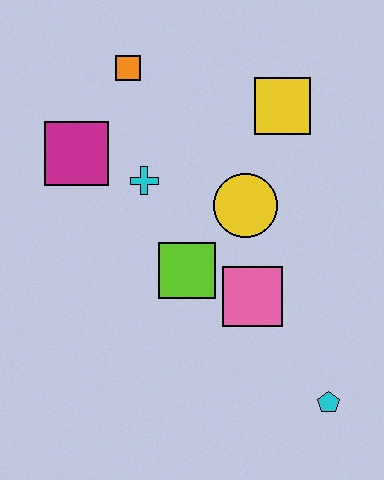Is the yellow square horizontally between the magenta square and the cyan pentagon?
Yes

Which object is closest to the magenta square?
The cyan cross is closest to the magenta square.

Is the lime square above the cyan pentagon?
Yes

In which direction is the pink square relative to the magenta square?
The pink square is to the right of the magenta square.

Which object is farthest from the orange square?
The cyan pentagon is farthest from the orange square.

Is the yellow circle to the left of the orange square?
No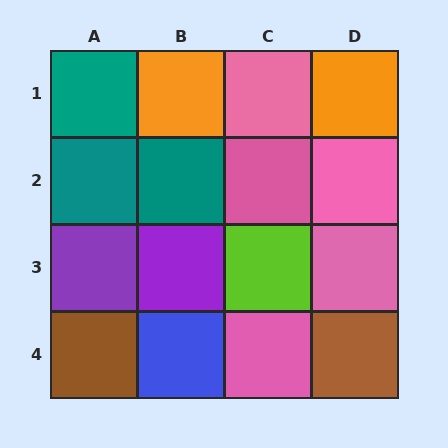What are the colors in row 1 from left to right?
Teal, orange, pink, orange.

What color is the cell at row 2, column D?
Pink.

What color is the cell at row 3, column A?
Purple.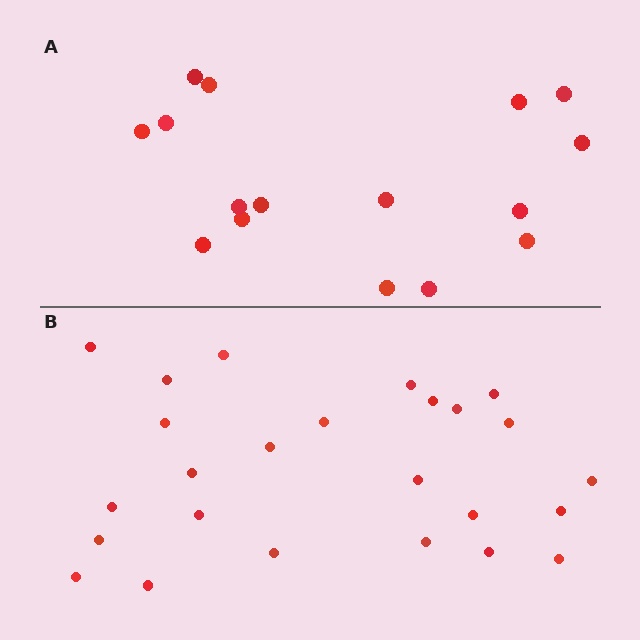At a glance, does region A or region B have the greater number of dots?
Region B (the bottom region) has more dots.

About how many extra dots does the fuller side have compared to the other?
Region B has roughly 8 or so more dots than region A.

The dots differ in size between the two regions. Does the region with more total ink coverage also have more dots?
No. Region A has more total ink coverage because its dots are larger, but region B actually contains more individual dots. Total area can be misleading — the number of items is what matters here.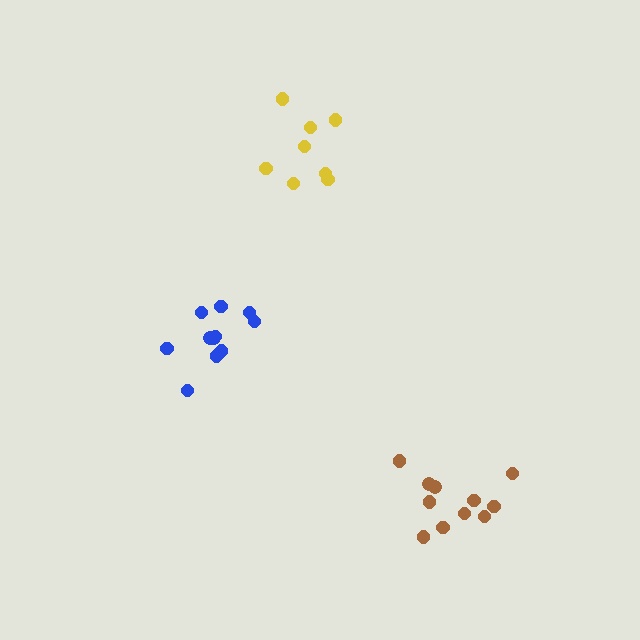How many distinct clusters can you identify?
There are 3 distinct clusters.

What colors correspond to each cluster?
The clusters are colored: brown, yellow, blue.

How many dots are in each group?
Group 1: 11 dots, Group 2: 8 dots, Group 3: 11 dots (30 total).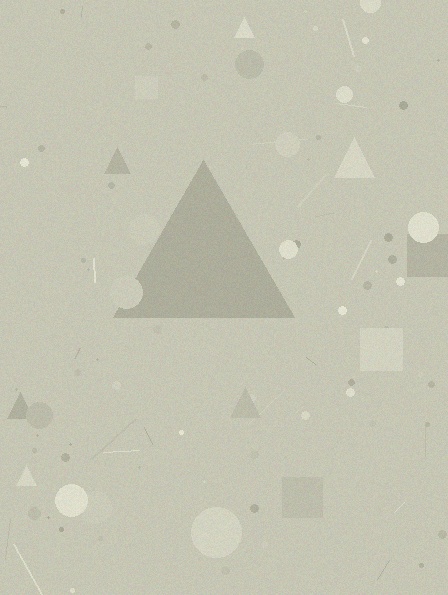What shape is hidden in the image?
A triangle is hidden in the image.